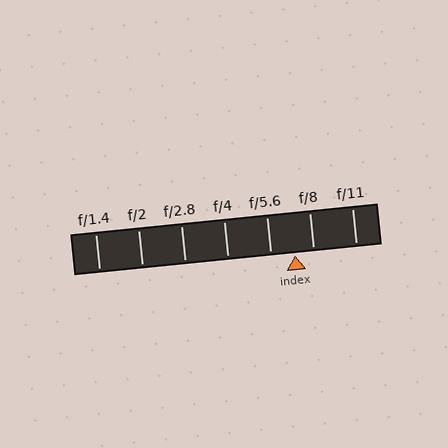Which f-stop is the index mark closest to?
The index mark is closest to f/8.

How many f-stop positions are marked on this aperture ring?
There are 7 f-stop positions marked.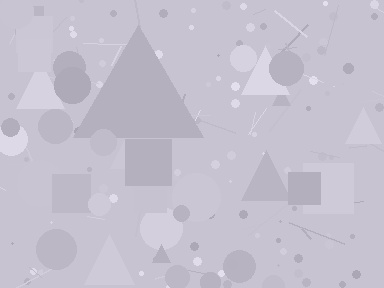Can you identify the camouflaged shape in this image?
The camouflaged shape is a triangle.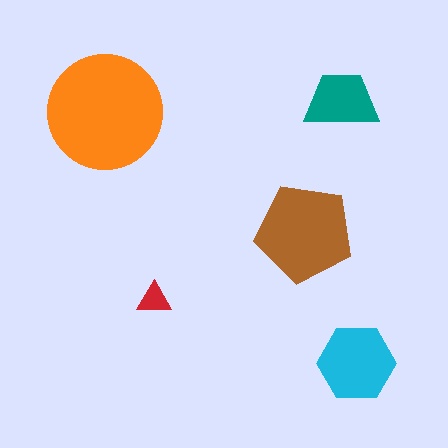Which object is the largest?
The orange circle.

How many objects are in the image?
There are 5 objects in the image.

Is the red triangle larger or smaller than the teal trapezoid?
Smaller.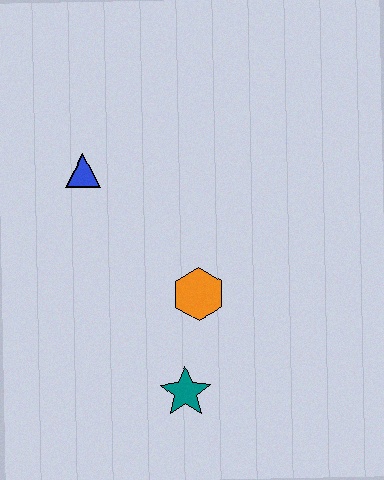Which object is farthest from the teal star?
The blue triangle is farthest from the teal star.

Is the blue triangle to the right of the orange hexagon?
No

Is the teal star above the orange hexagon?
No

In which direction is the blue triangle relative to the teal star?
The blue triangle is above the teal star.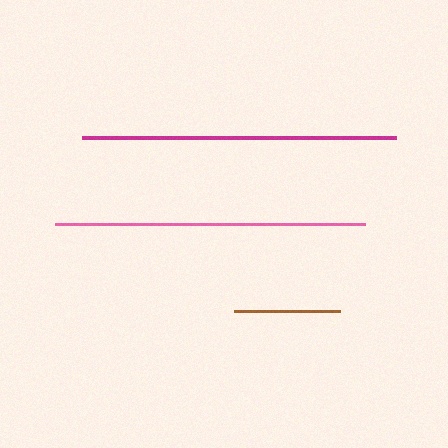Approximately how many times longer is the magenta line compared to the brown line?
The magenta line is approximately 3.0 times the length of the brown line.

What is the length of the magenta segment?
The magenta segment is approximately 314 pixels long.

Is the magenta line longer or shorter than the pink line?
The magenta line is longer than the pink line.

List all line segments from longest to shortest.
From longest to shortest: magenta, pink, brown.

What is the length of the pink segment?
The pink segment is approximately 309 pixels long.